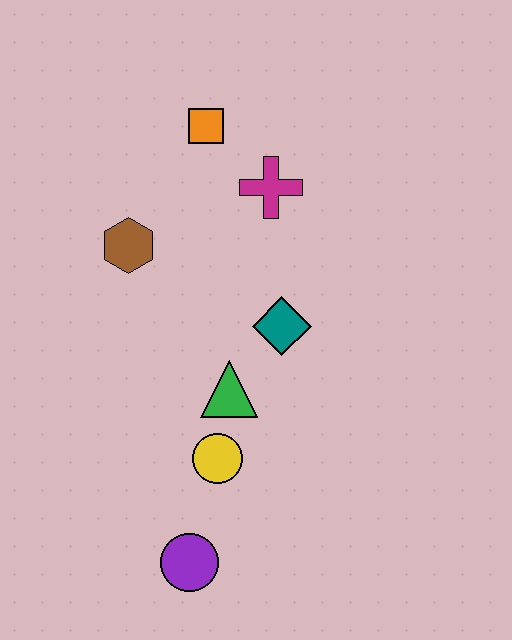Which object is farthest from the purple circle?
The orange square is farthest from the purple circle.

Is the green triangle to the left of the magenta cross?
Yes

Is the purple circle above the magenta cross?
No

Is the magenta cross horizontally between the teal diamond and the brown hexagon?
Yes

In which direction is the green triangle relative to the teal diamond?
The green triangle is below the teal diamond.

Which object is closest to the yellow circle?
The green triangle is closest to the yellow circle.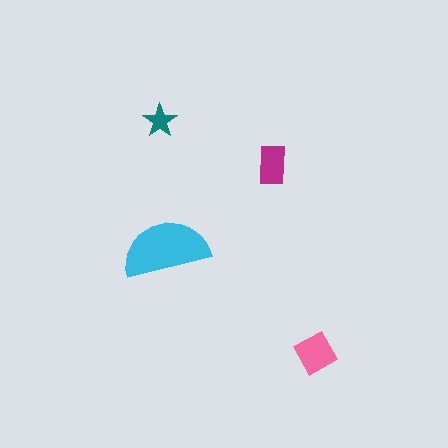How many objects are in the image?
There are 4 objects in the image.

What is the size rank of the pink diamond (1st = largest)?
2nd.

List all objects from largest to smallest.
The cyan semicircle, the pink diamond, the magenta rectangle, the teal star.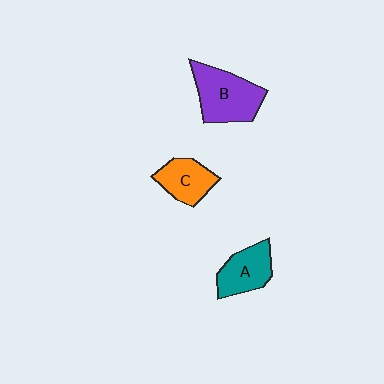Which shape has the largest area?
Shape B (purple).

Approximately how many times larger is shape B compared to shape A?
Approximately 1.4 times.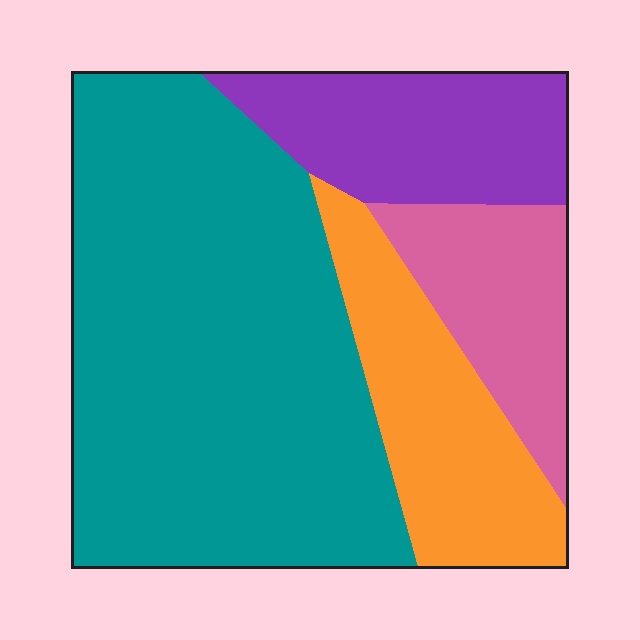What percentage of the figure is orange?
Orange covers 17% of the figure.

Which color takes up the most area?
Teal, at roughly 55%.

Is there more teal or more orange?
Teal.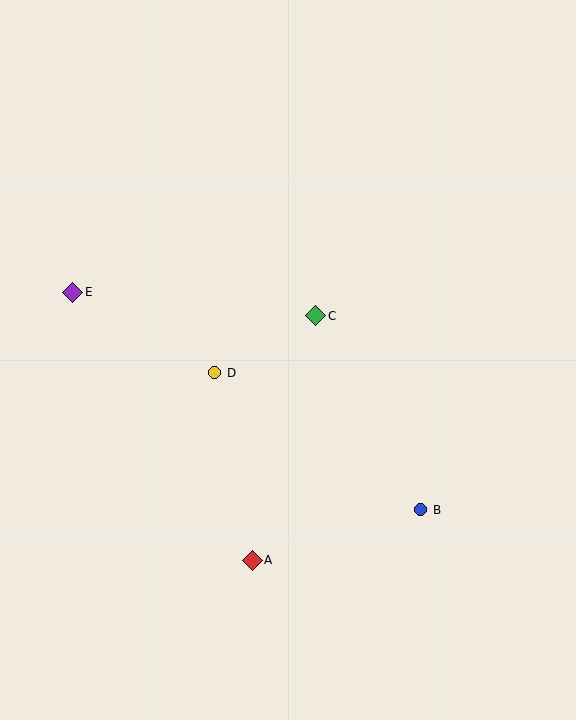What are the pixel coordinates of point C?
Point C is at (316, 316).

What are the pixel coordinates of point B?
Point B is at (421, 510).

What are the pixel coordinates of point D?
Point D is at (215, 373).